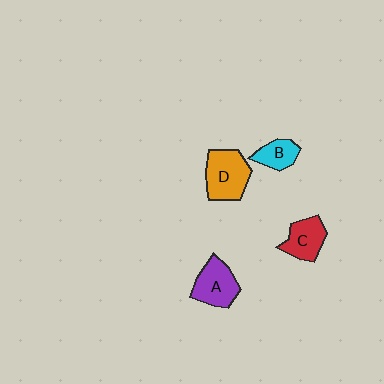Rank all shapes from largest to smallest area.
From largest to smallest: D (orange), A (purple), C (red), B (cyan).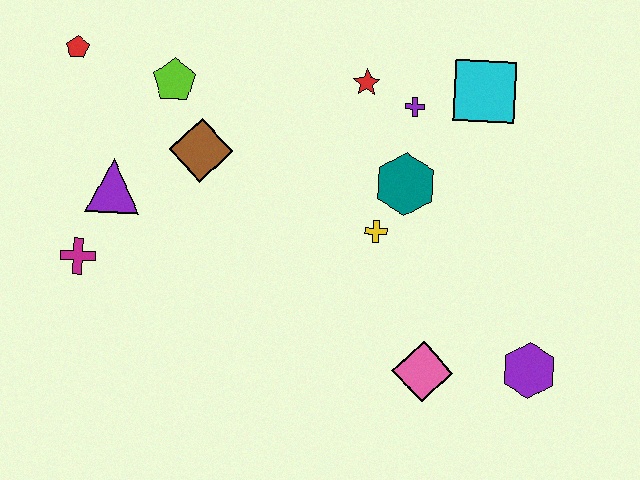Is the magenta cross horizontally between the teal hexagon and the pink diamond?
No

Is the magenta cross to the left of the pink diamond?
Yes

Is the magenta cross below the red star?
Yes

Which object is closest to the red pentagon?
The lime pentagon is closest to the red pentagon.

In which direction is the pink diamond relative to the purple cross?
The pink diamond is below the purple cross.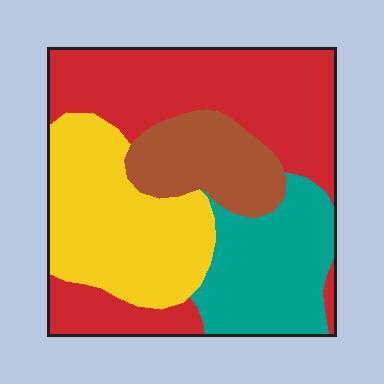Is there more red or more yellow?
Red.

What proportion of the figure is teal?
Teal takes up about one fifth (1/5) of the figure.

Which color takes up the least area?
Brown, at roughly 15%.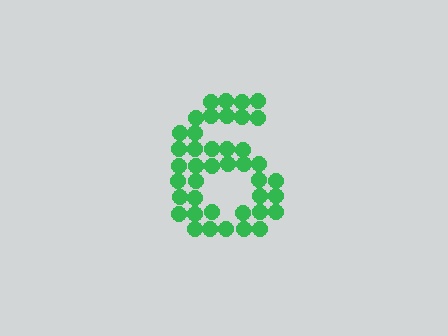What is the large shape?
The large shape is the digit 6.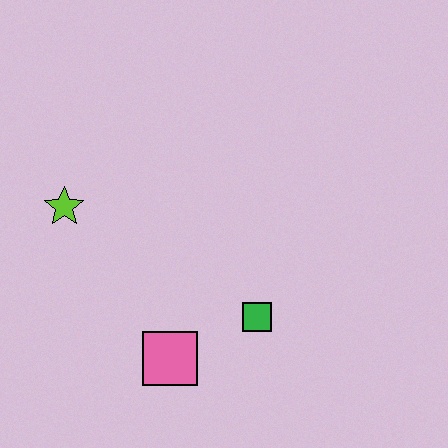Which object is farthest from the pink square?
The lime star is farthest from the pink square.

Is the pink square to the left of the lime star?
No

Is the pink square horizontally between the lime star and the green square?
Yes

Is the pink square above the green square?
No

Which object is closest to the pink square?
The green square is closest to the pink square.